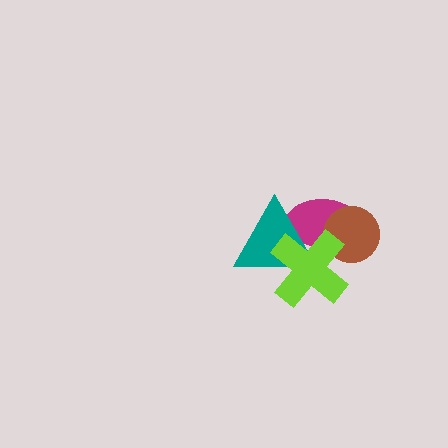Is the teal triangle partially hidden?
Yes, it is partially covered by another shape.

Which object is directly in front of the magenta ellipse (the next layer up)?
The brown circle is directly in front of the magenta ellipse.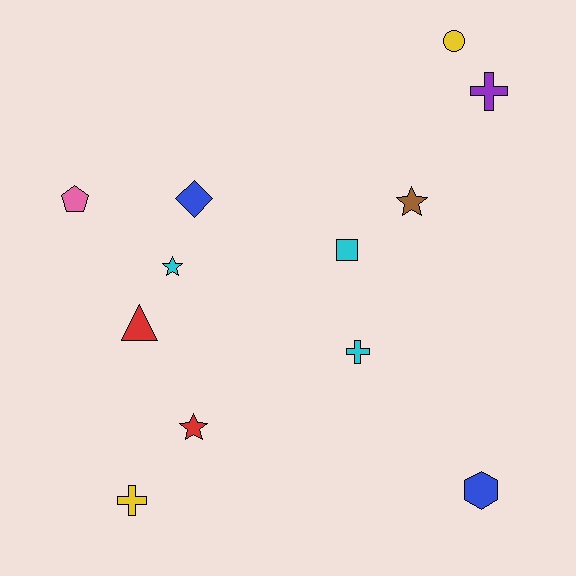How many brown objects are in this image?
There is 1 brown object.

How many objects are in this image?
There are 12 objects.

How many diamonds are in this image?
There is 1 diamond.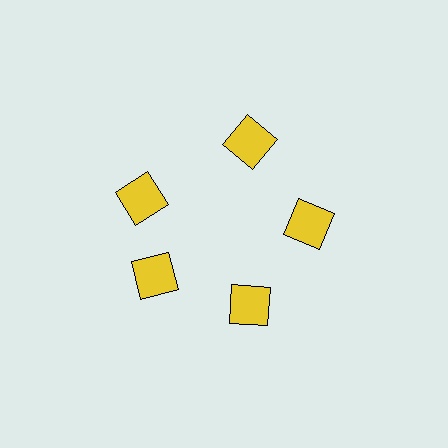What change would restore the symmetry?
The symmetry would be restored by rotating it back into even spacing with its neighbors so that all 5 squares sit at equal angles and equal distance from the center.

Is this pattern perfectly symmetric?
No. The 5 yellow squares are arranged in a ring, but one element near the 10 o'clock position is rotated out of alignment along the ring, breaking the 5-fold rotational symmetry.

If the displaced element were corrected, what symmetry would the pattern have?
It would have 5-fold rotational symmetry — the pattern would map onto itself every 72 degrees.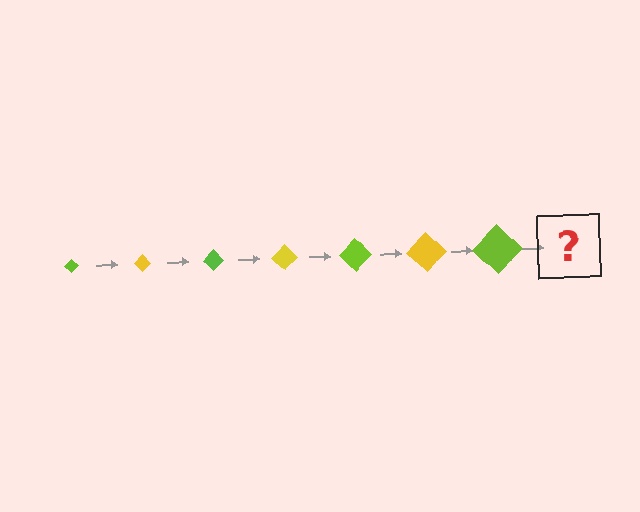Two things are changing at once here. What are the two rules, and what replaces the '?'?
The two rules are that the diamond grows larger each step and the color cycles through lime and yellow. The '?' should be a yellow diamond, larger than the previous one.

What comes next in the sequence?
The next element should be a yellow diamond, larger than the previous one.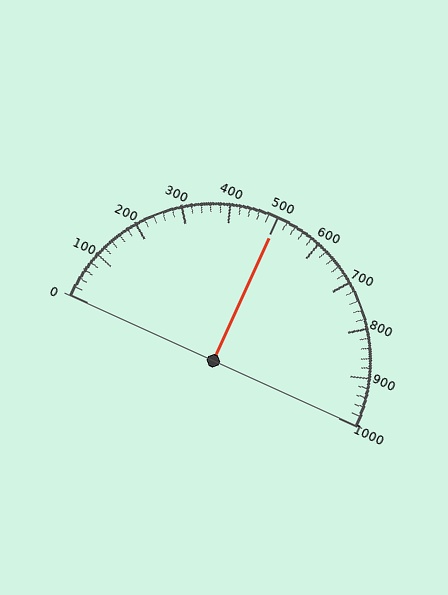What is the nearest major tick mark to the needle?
The nearest major tick mark is 500.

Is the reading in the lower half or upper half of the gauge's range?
The reading is in the upper half of the range (0 to 1000).